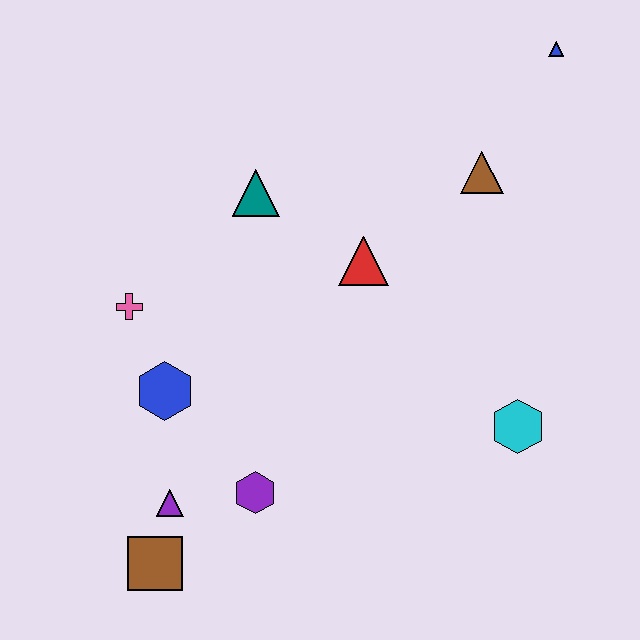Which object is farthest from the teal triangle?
The brown square is farthest from the teal triangle.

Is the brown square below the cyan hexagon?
Yes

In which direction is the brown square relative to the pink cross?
The brown square is below the pink cross.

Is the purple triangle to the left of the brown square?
No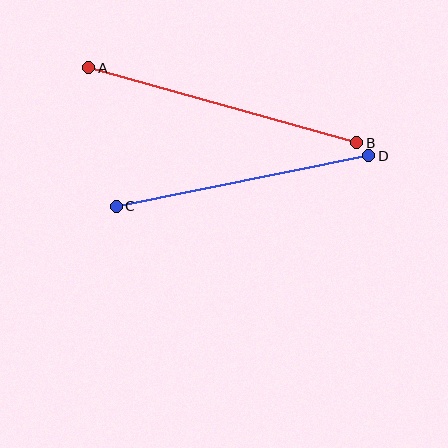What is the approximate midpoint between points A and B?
The midpoint is at approximately (223, 105) pixels.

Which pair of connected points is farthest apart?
Points A and B are farthest apart.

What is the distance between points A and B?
The distance is approximately 278 pixels.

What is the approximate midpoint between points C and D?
The midpoint is at approximately (242, 181) pixels.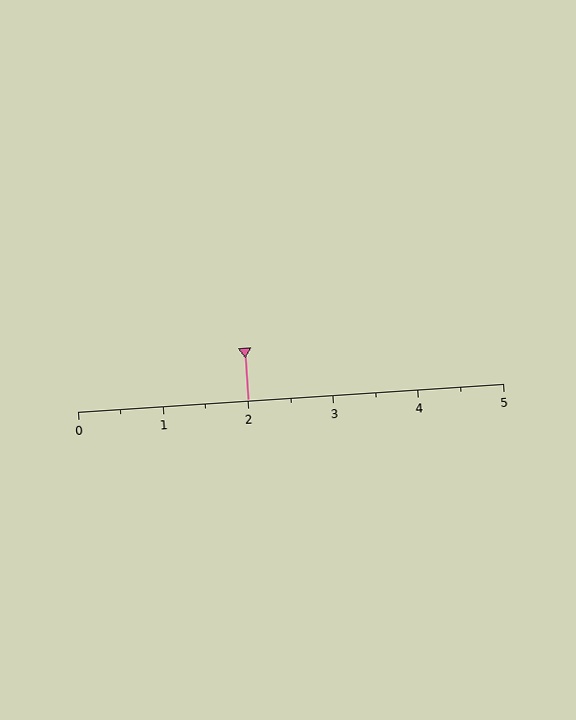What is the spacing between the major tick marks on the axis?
The major ticks are spaced 1 apart.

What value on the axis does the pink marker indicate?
The marker indicates approximately 2.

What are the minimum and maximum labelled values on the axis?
The axis runs from 0 to 5.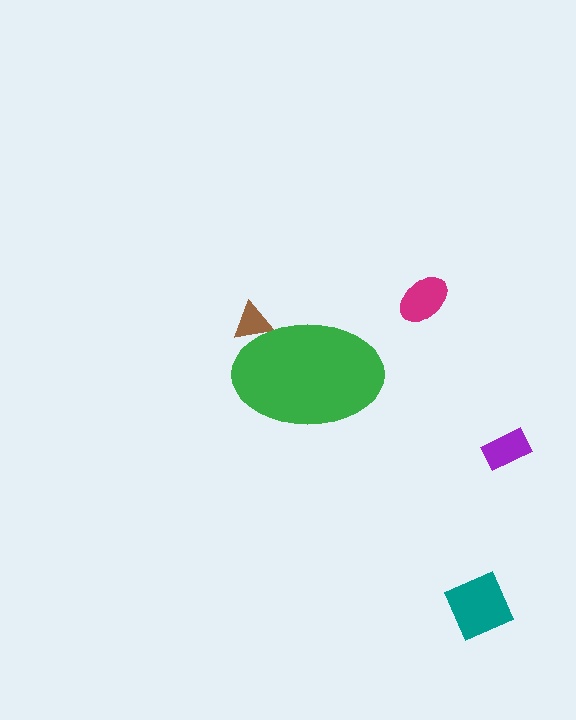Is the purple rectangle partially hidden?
No, the purple rectangle is fully visible.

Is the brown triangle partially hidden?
Yes, the brown triangle is partially hidden behind the green ellipse.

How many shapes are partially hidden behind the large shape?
1 shape is partially hidden.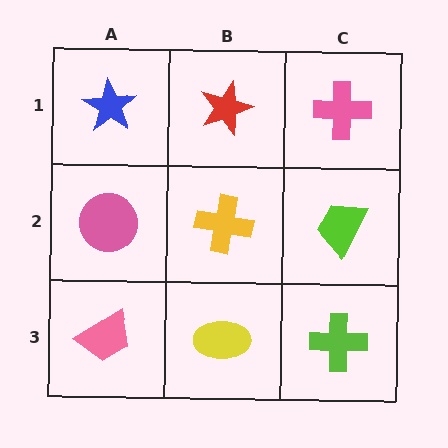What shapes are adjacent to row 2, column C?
A pink cross (row 1, column C), a lime cross (row 3, column C), a yellow cross (row 2, column B).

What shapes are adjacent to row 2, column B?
A red star (row 1, column B), a yellow ellipse (row 3, column B), a pink circle (row 2, column A), a lime trapezoid (row 2, column C).